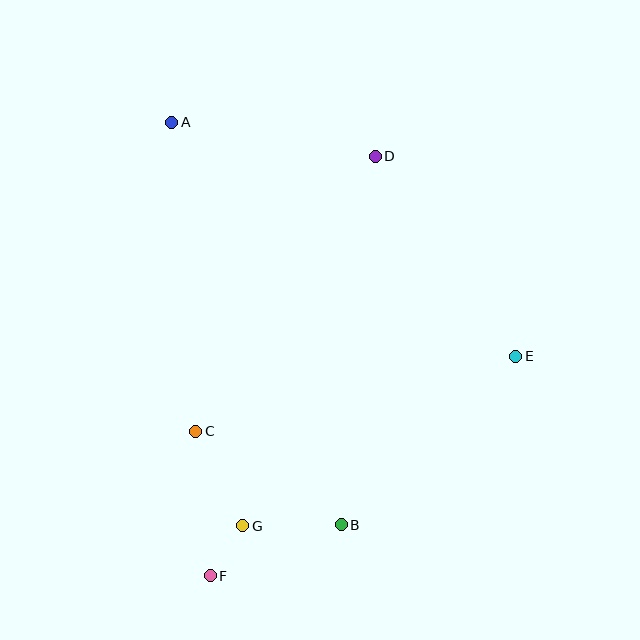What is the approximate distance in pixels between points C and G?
The distance between C and G is approximately 106 pixels.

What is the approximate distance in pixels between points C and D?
The distance between C and D is approximately 328 pixels.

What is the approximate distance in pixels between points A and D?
The distance between A and D is approximately 207 pixels.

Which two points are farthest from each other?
Points A and F are farthest from each other.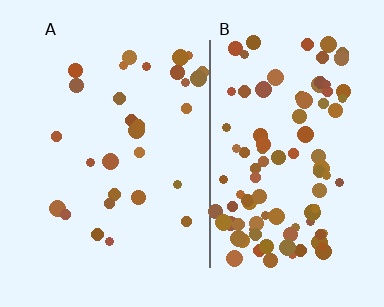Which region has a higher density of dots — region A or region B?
B (the right).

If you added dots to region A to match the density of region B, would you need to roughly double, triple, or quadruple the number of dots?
Approximately triple.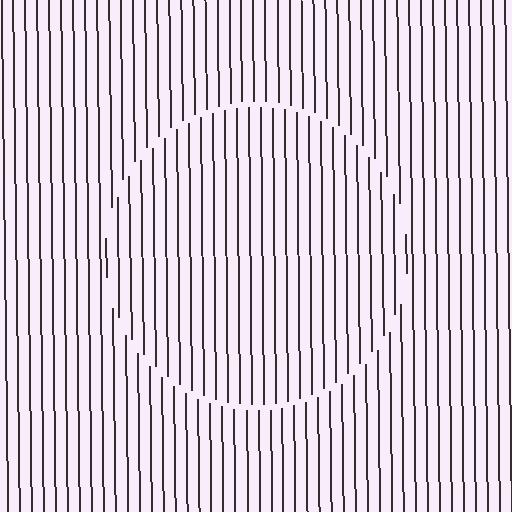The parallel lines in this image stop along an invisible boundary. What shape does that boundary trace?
An illusory circle. The interior of the shape contains the same grating, shifted by half a period — the contour is defined by the phase discontinuity where line-ends from the inner and outer gratings abut.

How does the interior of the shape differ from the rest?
The interior of the shape contains the same grating, shifted by half a period — the contour is defined by the phase discontinuity where line-ends from the inner and outer gratings abut.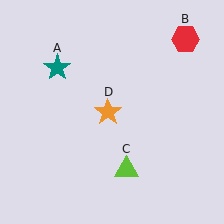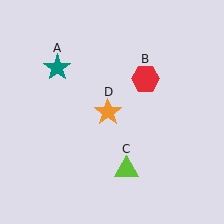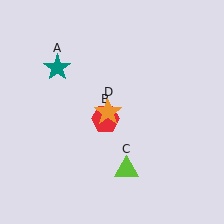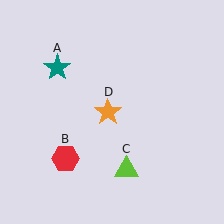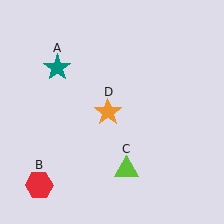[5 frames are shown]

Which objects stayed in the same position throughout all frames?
Teal star (object A) and lime triangle (object C) and orange star (object D) remained stationary.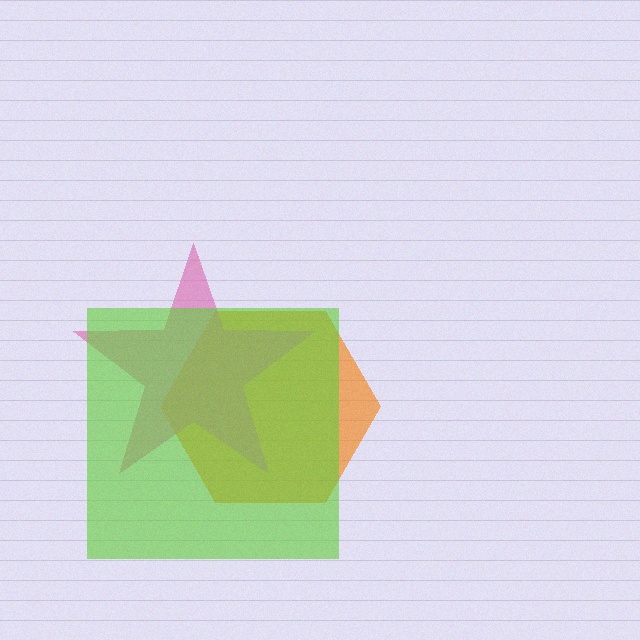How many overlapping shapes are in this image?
There are 3 overlapping shapes in the image.